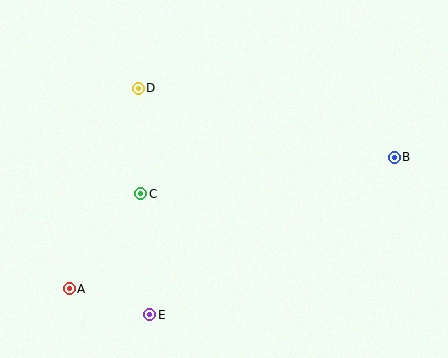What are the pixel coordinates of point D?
Point D is at (138, 88).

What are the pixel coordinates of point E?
Point E is at (150, 315).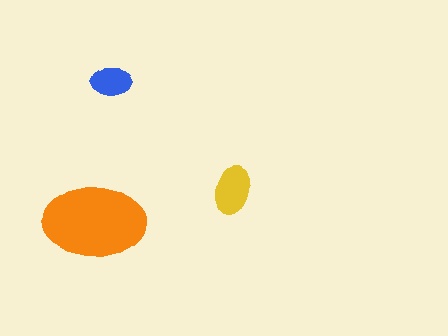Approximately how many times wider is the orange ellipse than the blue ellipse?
About 2.5 times wider.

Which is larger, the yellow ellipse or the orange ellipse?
The orange one.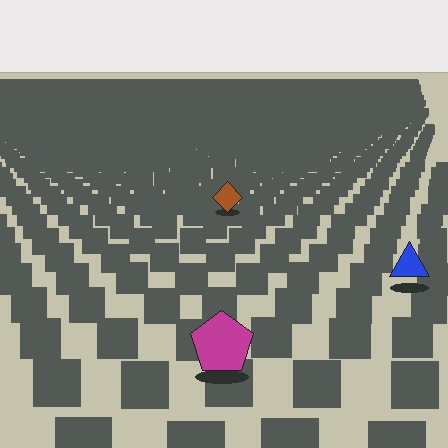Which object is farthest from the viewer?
The brown diamond is farthest from the viewer. It appears smaller and the ground texture around it is denser.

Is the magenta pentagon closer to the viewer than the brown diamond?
Yes. The magenta pentagon is closer — you can tell from the texture gradient: the ground texture is coarser near it.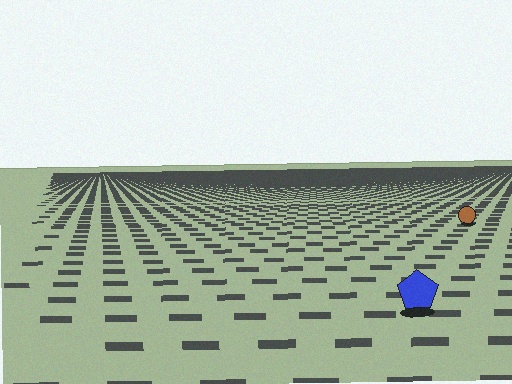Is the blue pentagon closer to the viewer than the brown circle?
Yes. The blue pentagon is closer — you can tell from the texture gradient: the ground texture is coarser near it.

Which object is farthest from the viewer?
The brown circle is farthest from the viewer. It appears smaller and the ground texture around it is denser.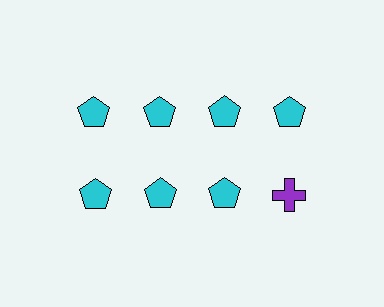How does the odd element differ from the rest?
It differs in both color (purple instead of cyan) and shape (cross instead of pentagon).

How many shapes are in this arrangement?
There are 8 shapes arranged in a grid pattern.